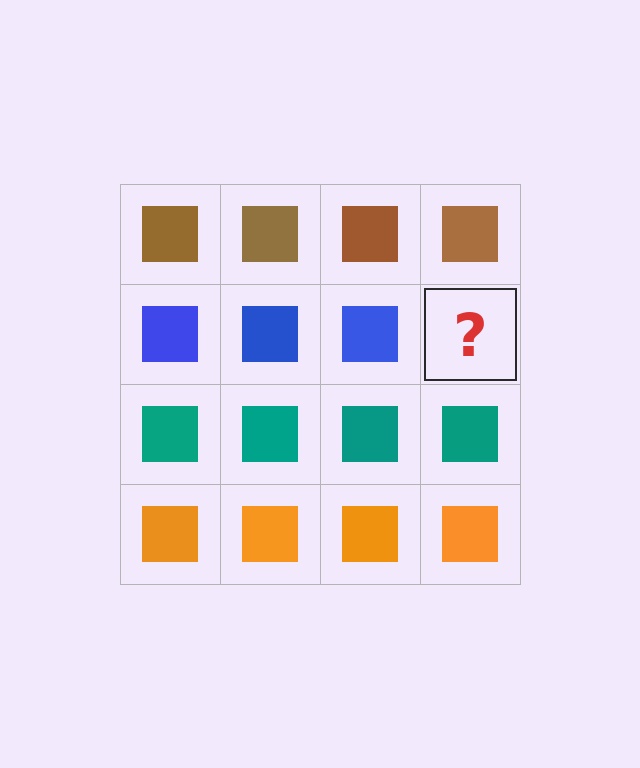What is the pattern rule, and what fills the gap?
The rule is that each row has a consistent color. The gap should be filled with a blue square.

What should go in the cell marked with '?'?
The missing cell should contain a blue square.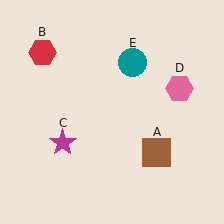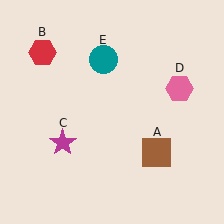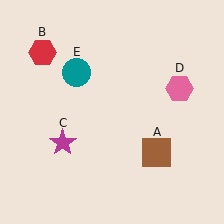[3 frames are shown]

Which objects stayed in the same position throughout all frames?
Brown square (object A) and red hexagon (object B) and magenta star (object C) and pink hexagon (object D) remained stationary.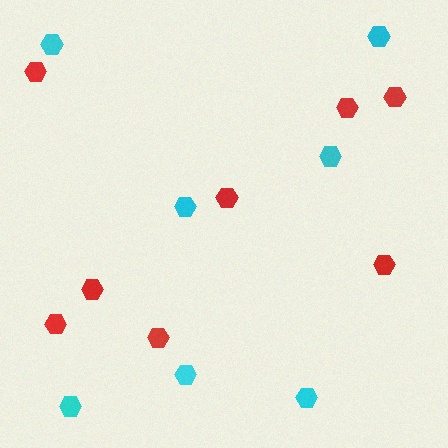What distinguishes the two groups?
There are 2 groups: one group of red hexagons (8) and one group of cyan hexagons (7).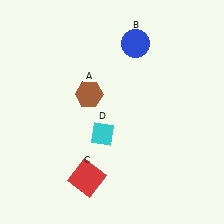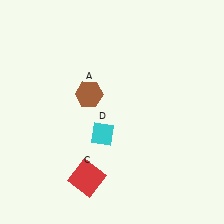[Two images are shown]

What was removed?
The blue circle (B) was removed in Image 2.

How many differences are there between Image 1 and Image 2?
There is 1 difference between the two images.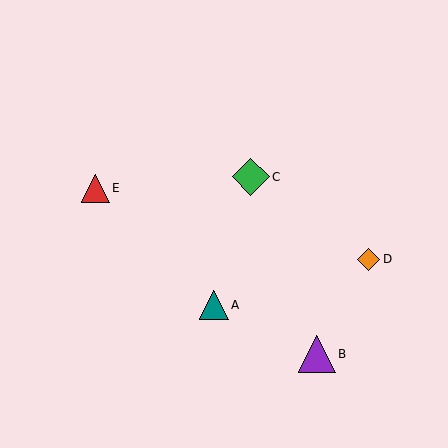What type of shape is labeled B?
Shape B is a purple triangle.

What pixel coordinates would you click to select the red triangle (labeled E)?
Click at (95, 188) to select the red triangle E.